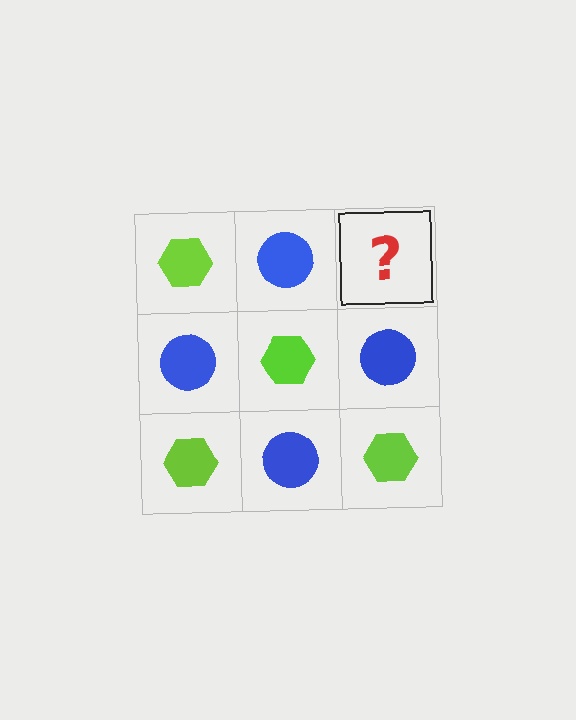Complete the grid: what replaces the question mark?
The question mark should be replaced with a lime hexagon.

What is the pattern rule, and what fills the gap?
The rule is that it alternates lime hexagon and blue circle in a checkerboard pattern. The gap should be filled with a lime hexagon.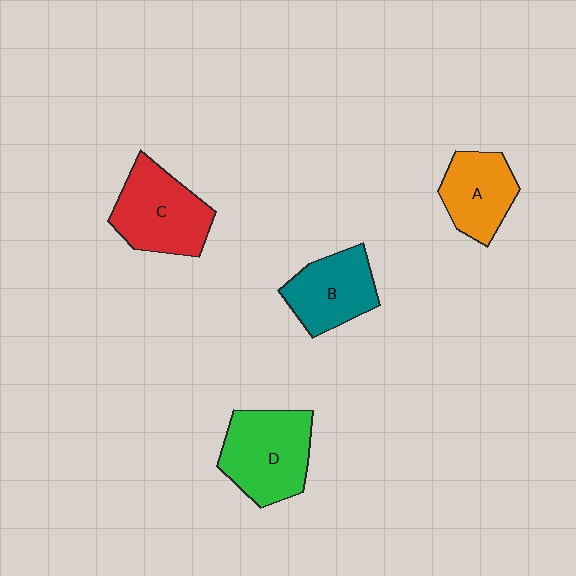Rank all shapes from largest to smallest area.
From largest to smallest: D (green), C (red), B (teal), A (orange).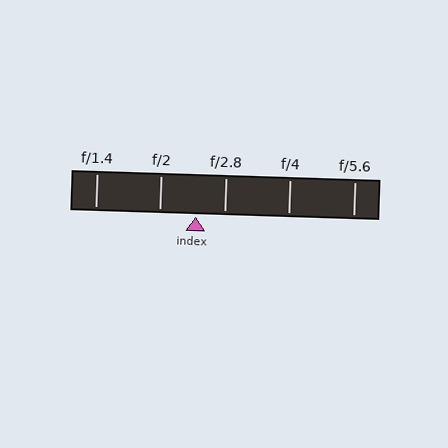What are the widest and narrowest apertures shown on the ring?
The widest aperture shown is f/1.4 and the narrowest is f/5.6.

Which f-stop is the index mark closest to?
The index mark is closest to f/2.8.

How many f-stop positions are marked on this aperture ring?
There are 5 f-stop positions marked.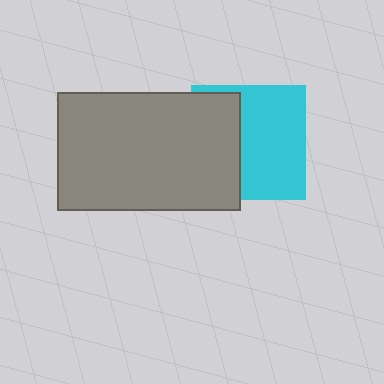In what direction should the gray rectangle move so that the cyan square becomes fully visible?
The gray rectangle should move left. That is the shortest direction to clear the overlap and leave the cyan square fully visible.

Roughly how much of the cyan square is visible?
About half of it is visible (roughly 58%).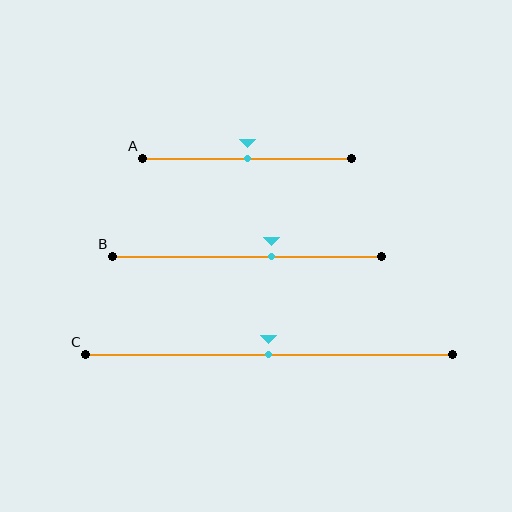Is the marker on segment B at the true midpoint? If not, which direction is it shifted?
No, the marker on segment B is shifted to the right by about 9% of the segment length.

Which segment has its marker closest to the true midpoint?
Segment A has its marker closest to the true midpoint.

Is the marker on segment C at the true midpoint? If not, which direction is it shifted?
Yes, the marker on segment C is at the true midpoint.